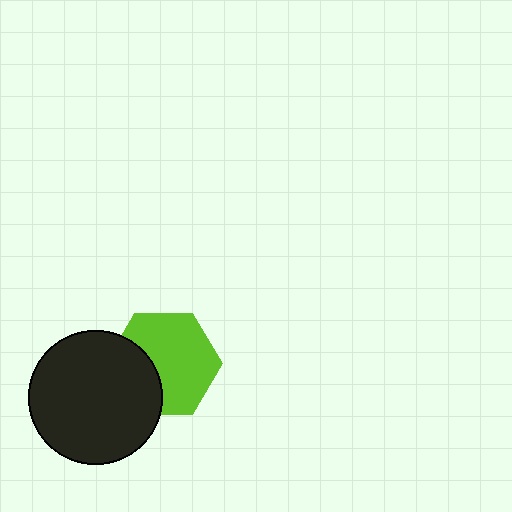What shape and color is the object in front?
The object in front is a black circle.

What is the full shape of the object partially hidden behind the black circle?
The partially hidden object is a lime hexagon.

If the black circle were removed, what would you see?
You would see the complete lime hexagon.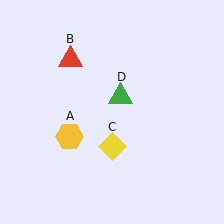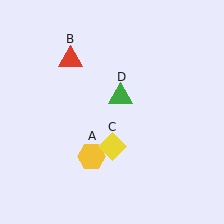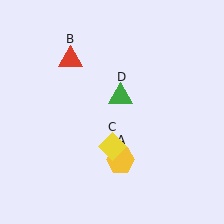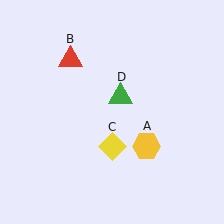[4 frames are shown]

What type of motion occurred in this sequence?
The yellow hexagon (object A) rotated counterclockwise around the center of the scene.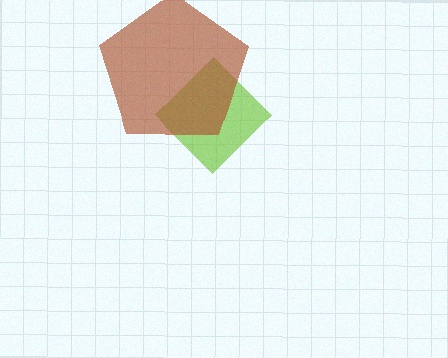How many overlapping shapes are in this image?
There are 2 overlapping shapes in the image.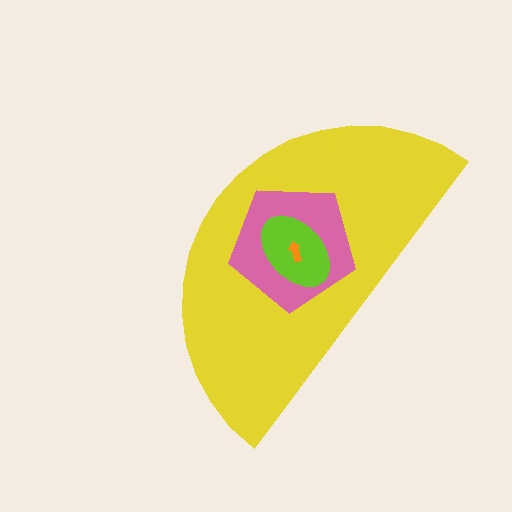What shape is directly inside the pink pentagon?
The lime ellipse.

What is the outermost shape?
The yellow semicircle.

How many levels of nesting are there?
4.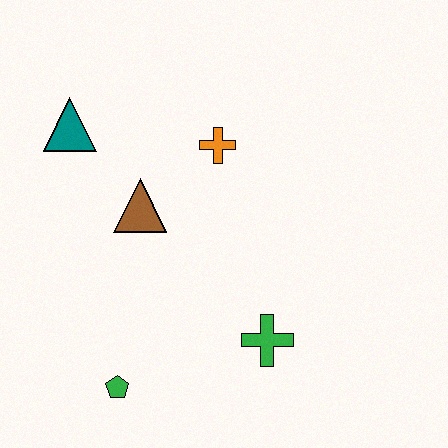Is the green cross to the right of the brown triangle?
Yes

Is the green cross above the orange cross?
No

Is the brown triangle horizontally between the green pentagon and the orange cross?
Yes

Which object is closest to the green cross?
The green pentagon is closest to the green cross.